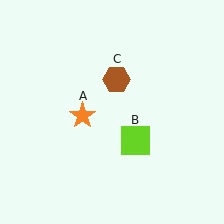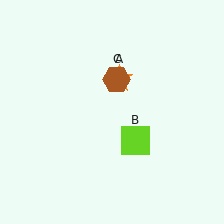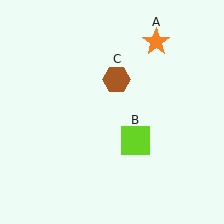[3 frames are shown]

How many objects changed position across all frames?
1 object changed position: orange star (object A).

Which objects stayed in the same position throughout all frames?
Lime square (object B) and brown hexagon (object C) remained stationary.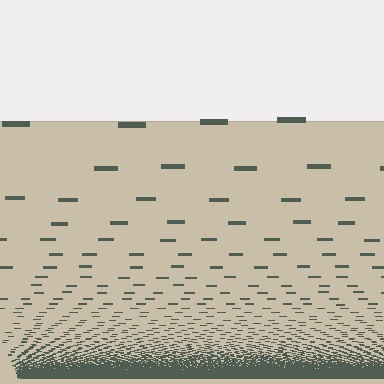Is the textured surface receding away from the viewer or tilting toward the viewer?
The surface appears to tilt toward the viewer. Texture elements get larger and sparser toward the top.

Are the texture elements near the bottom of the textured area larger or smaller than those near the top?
Smaller. The gradient is inverted — elements near the bottom are smaller and denser.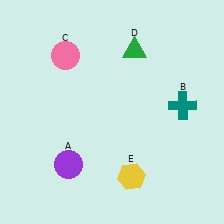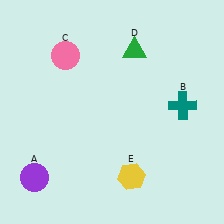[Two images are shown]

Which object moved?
The purple circle (A) moved left.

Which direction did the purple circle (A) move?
The purple circle (A) moved left.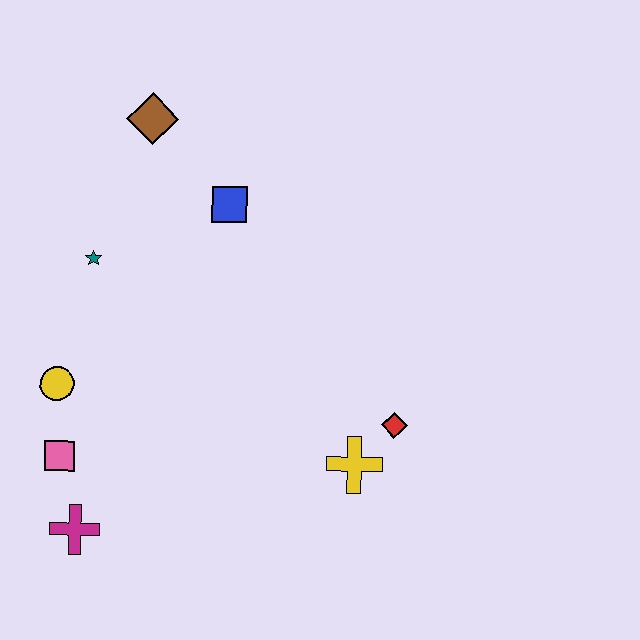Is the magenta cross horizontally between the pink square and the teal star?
Yes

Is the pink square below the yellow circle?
Yes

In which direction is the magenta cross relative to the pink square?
The magenta cross is below the pink square.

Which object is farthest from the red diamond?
The brown diamond is farthest from the red diamond.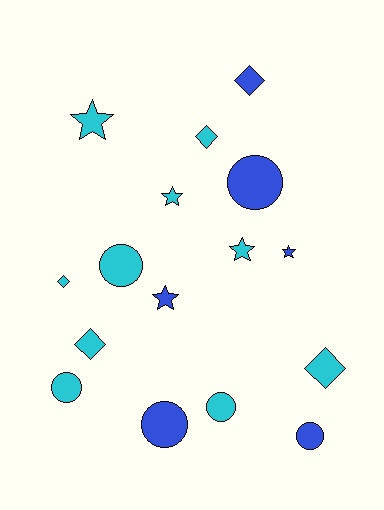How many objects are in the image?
There are 16 objects.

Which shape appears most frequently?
Circle, with 6 objects.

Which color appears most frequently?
Cyan, with 10 objects.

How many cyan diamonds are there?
There are 4 cyan diamonds.